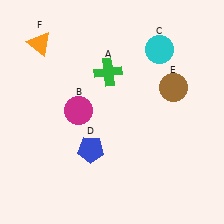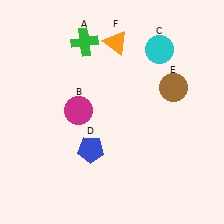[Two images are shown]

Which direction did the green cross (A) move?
The green cross (A) moved up.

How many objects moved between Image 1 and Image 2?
2 objects moved between the two images.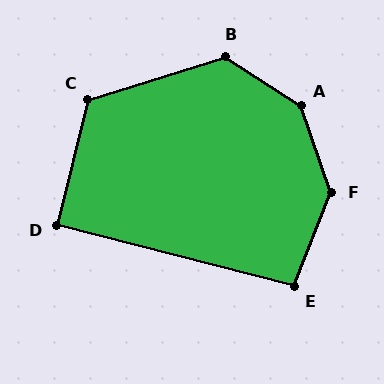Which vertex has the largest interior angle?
A, at approximately 142 degrees.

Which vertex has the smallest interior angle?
D, at approximately 91 degrees.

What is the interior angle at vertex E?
Approximately 97 degrees (obtuse).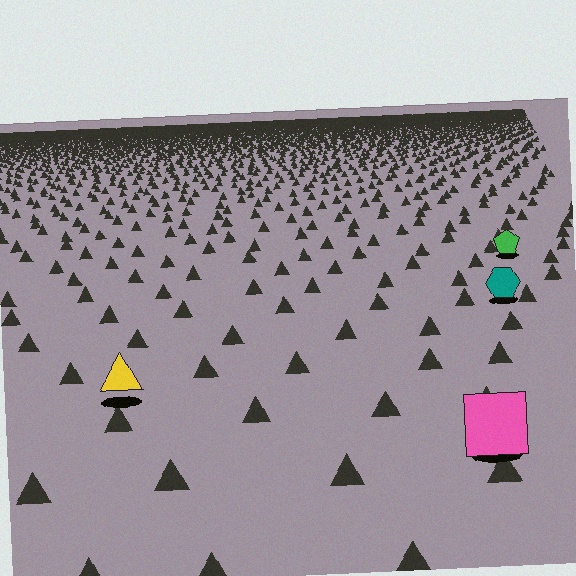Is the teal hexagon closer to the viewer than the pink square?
No. The pink square is closer — you can tell from the texture gradient: the ground texture is coarser near it.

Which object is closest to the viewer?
The pink square is closest. The texture marks near it are larger and more spread out.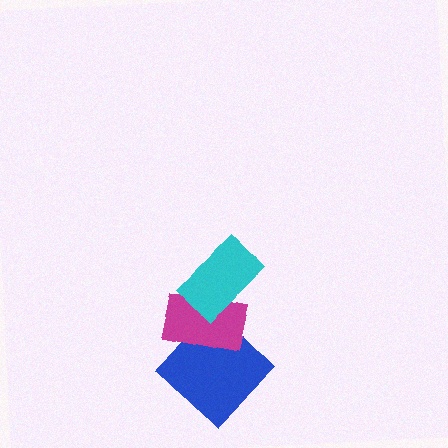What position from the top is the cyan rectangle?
The cyan rectangle is 1st from the top.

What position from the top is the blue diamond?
The blue diamond is 3rd from the top.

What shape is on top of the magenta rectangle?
The cyan rectangle is on top of the magenta rectangle.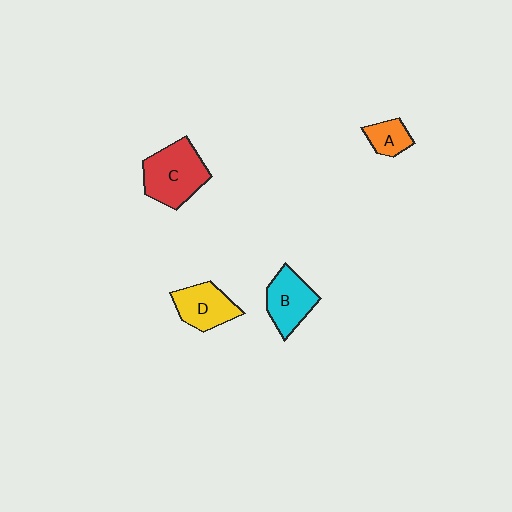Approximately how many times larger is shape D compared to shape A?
Approximately 1.7 times.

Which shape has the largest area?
Shape C (red).